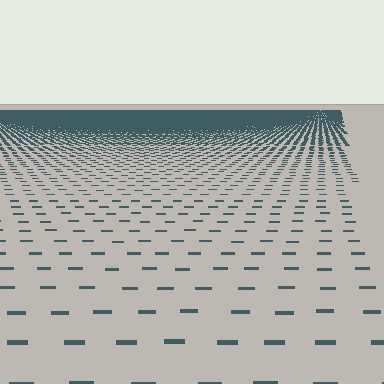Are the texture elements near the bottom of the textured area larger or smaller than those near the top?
Larger. Near the bottom, elements are closer to the viewer and appear at a bigger on-screen size.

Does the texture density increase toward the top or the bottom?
Density increases toward the top.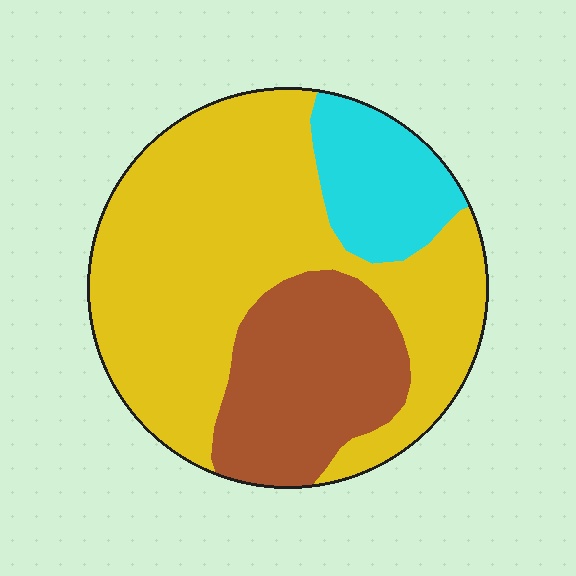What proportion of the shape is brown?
Brown takes up between a sixth and a third of the shape.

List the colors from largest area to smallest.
From largest to smallest: yellow, brown, cyan.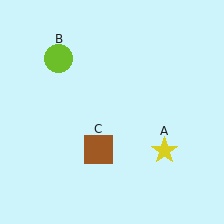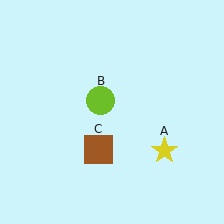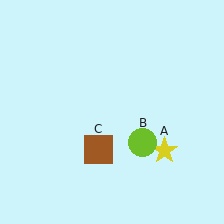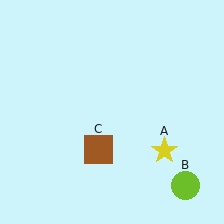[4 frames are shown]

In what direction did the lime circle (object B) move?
The lime circle (object B) moved down and to the right.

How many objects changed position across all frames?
1 object changed position: lime circle (object B).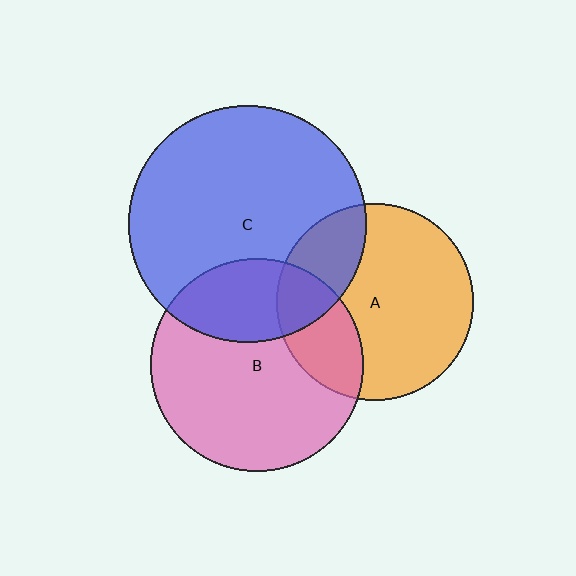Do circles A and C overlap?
Yes.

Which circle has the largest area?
Circle C (blue).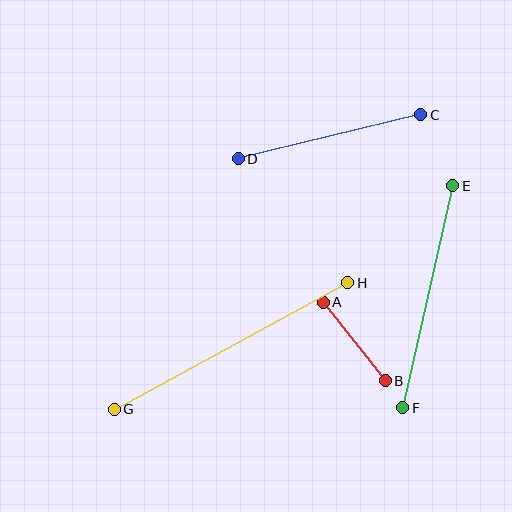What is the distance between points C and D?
The distance is approximately 188 pixels.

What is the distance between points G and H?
The distance is approximately 265 pixels.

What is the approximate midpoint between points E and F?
The midpoint is at approximately (428, 297) pixels.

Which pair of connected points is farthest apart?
Points G and H are farthest apart.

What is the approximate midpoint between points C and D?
The midpoint is at approximately (330, 137) pixels.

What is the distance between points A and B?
The distance is approximately 100 pixels.